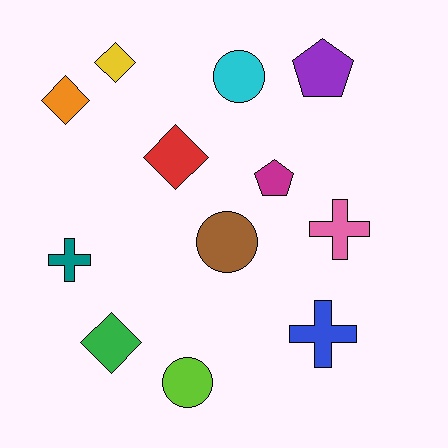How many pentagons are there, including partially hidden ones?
There are 2 pentagons.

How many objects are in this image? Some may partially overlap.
There are 12 objects.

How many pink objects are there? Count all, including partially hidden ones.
There is 1 pink object.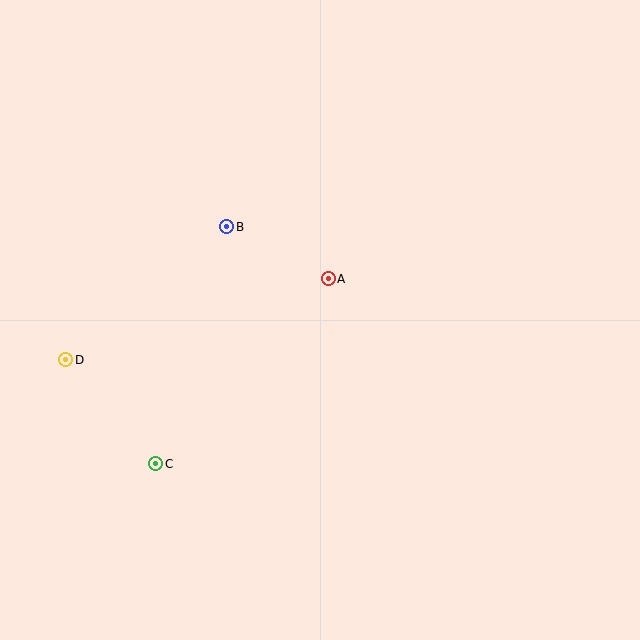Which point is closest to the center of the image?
Point A at (328, 279) is closest to the center.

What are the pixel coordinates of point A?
Point A is at (328, 279).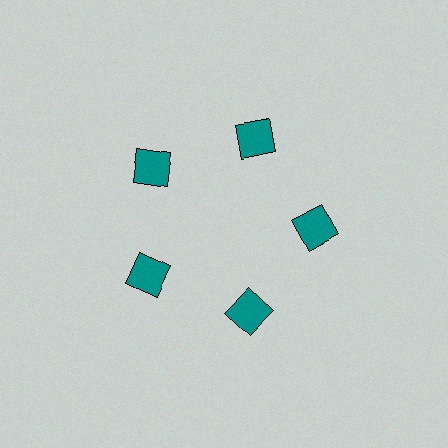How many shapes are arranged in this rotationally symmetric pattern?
There are 5 shapes, arranged in 5 groups of 1.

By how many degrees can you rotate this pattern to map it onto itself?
The pattern maps onto itself every 72 degrees of rotation.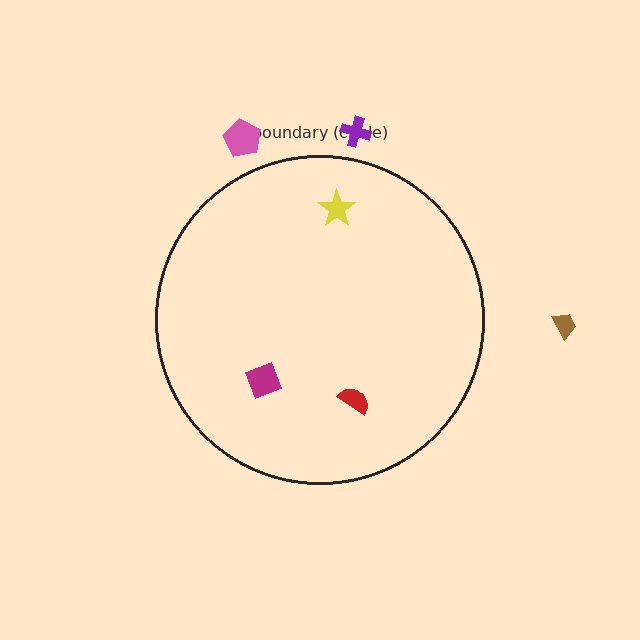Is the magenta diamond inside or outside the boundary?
Inside.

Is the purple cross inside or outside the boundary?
Outside.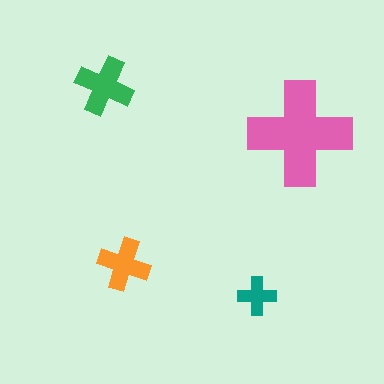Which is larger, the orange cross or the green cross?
The green one.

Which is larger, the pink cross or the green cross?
The pink one.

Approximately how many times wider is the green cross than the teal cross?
About 1.5 times wider.